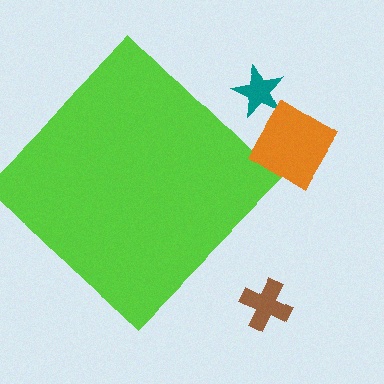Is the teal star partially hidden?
No, the teal star is fully visible.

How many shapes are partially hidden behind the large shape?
0 shapes are partially hidden.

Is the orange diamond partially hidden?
No, the orange diamond is fully visible.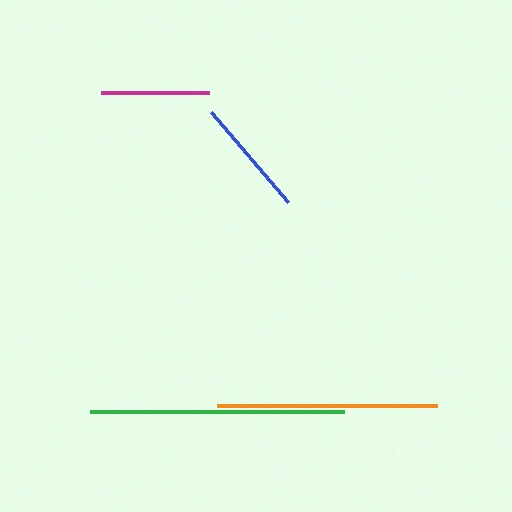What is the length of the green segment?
The green segment is approximately 253 pixels long.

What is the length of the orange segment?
The orange segment is approximately 220 pixels long.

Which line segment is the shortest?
The magenta line is the shortest at approximately 108 pixels.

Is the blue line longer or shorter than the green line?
The green line is longer than the blue line.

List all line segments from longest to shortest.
From longest to shortest: green, orange, blue, magenta.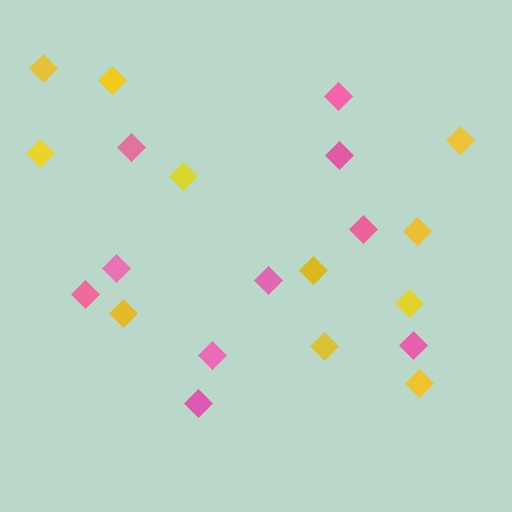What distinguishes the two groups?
There are 2 groups: one group of pink diamonds (10) and one group of yellow diamonds (11).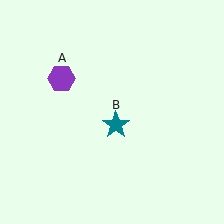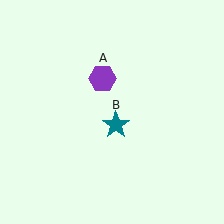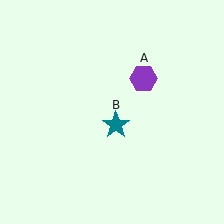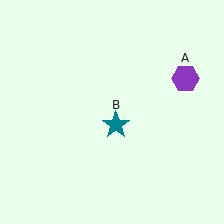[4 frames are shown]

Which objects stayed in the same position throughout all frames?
Teal star (object B) remained stationary.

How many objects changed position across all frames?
1 object changed position: purple hexagon (object A).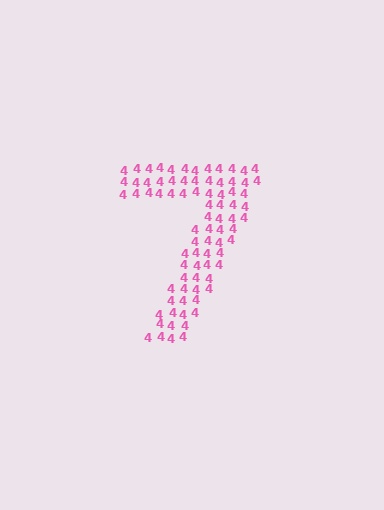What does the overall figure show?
The overall figure shows the digit 7.